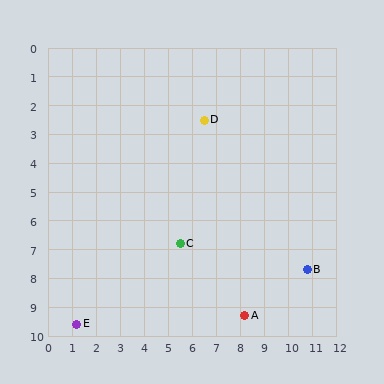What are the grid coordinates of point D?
Point D is at approximately (6.5, 2.5).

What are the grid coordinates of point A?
Point A is at approximately (8.2, 9.3).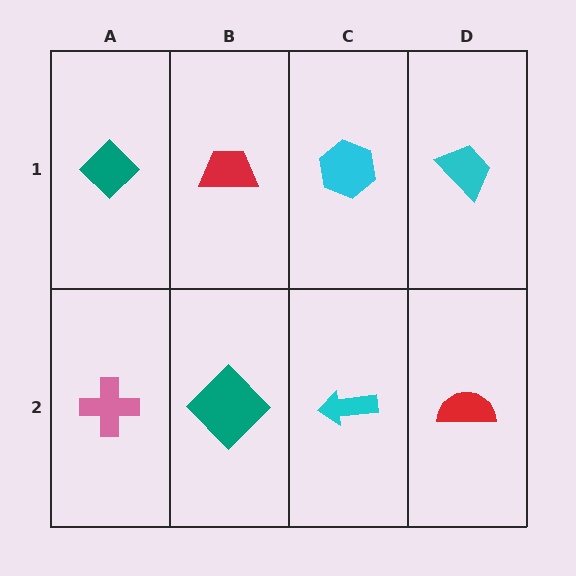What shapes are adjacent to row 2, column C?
A cyan hexagon (row 1, column C), a teal diamond (row 2, column B), a red semicircle (row 2, column D).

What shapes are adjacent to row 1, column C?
A cyan arrow (row 2, column C), a red trapezoid (row 1, column B), a cyan trapezoid (row 1, column D).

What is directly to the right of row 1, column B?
A cyan hexagon.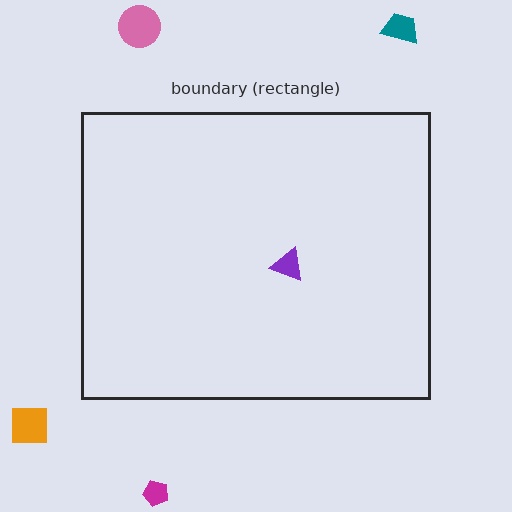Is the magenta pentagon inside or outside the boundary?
Outside.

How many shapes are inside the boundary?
1 inside, 4 outside.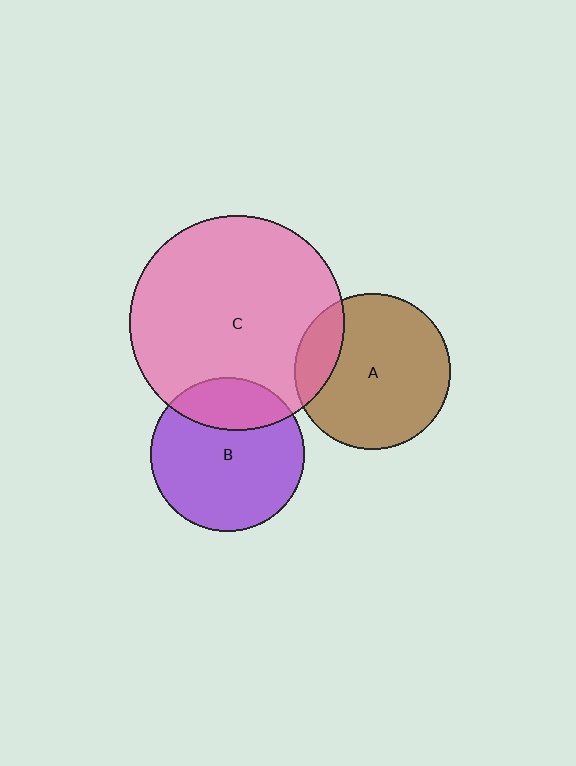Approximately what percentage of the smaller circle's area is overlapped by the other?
Approximately 15%.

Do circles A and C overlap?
Yes.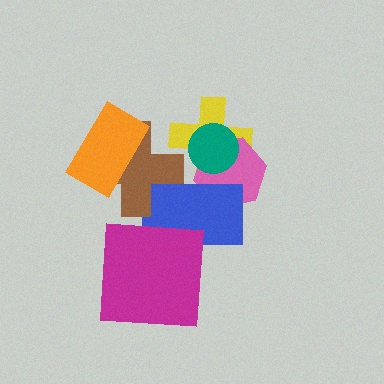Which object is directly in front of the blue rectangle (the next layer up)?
The brown cross is directly in front of the blue rectangle.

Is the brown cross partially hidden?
Yes, it is partially covered by another shape.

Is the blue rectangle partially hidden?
Yes, it is partially covered by another shape.